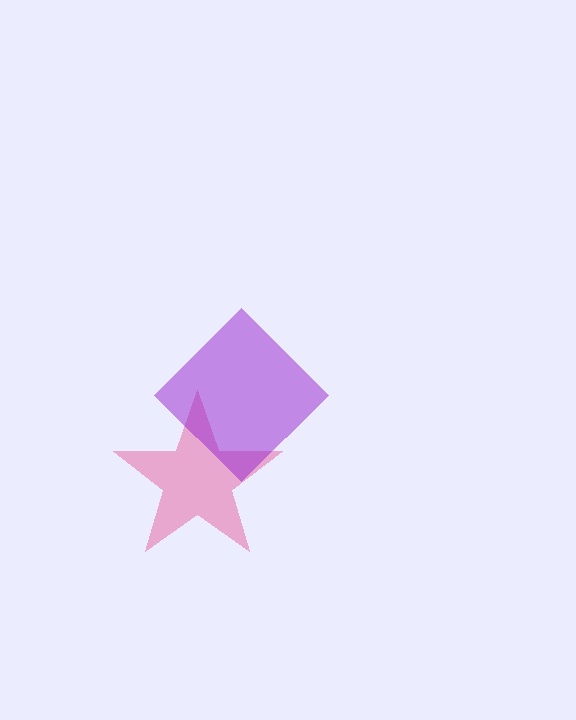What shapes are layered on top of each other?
The layered shapes are: a pink star, a purple diamond.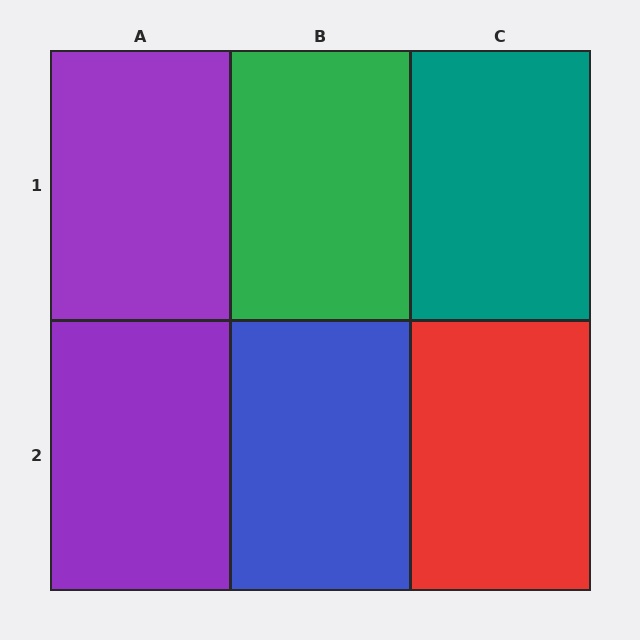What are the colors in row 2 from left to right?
Purple, blue, red.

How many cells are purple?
2 cells are purple.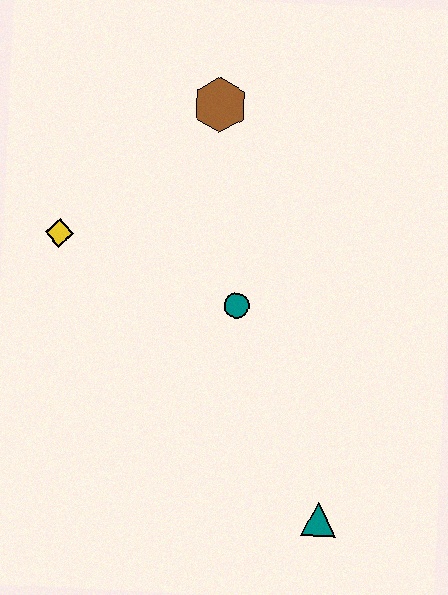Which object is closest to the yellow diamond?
The teal circle is closest to the yellow diamond.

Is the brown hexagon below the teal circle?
No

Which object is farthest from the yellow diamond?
The teal triangle is farthest from the yellow diamond.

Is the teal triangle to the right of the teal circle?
Yes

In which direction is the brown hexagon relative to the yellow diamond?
The brown hexagon is to the right of the yellow diamond.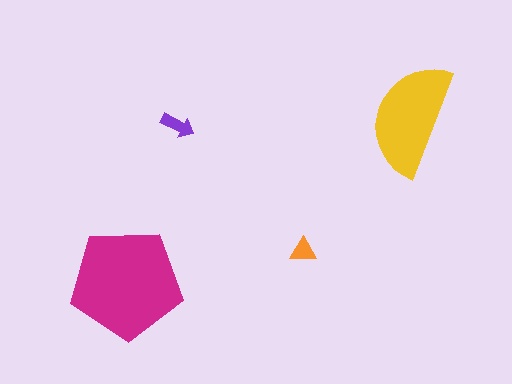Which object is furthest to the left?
The magenta pentagon is leftmost.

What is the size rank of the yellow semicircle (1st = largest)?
2nd.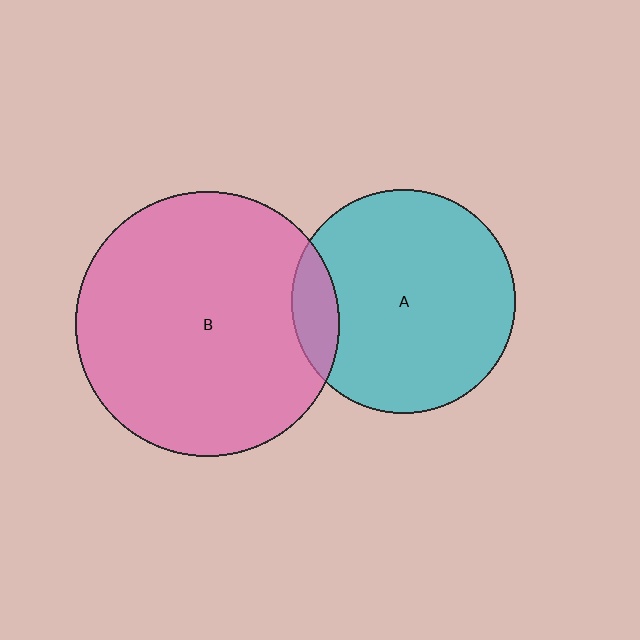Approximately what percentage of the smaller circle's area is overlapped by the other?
Approximately 10%.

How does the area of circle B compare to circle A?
Approximately 1.4 times.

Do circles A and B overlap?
Yes.